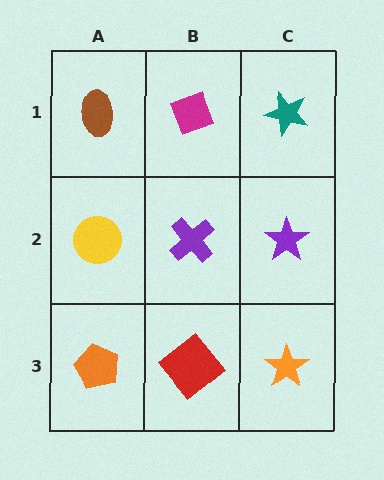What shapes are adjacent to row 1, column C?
A purple star (row 2, column C), a magenta diamond (row 1, column B).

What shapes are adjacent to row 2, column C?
A teal star (row 1, column C), an orange star (row 3, column C), a purple cross (row 2, column B).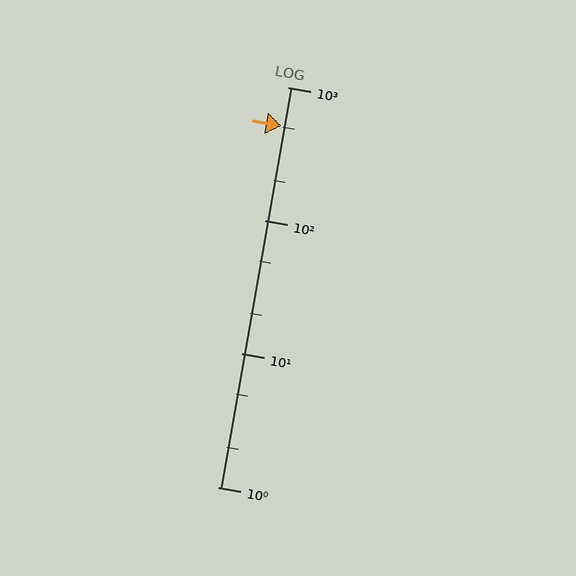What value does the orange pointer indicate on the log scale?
The pointer indicates approximately 510.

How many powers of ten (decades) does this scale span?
The scale spans 3 decades, from 1 to 1000.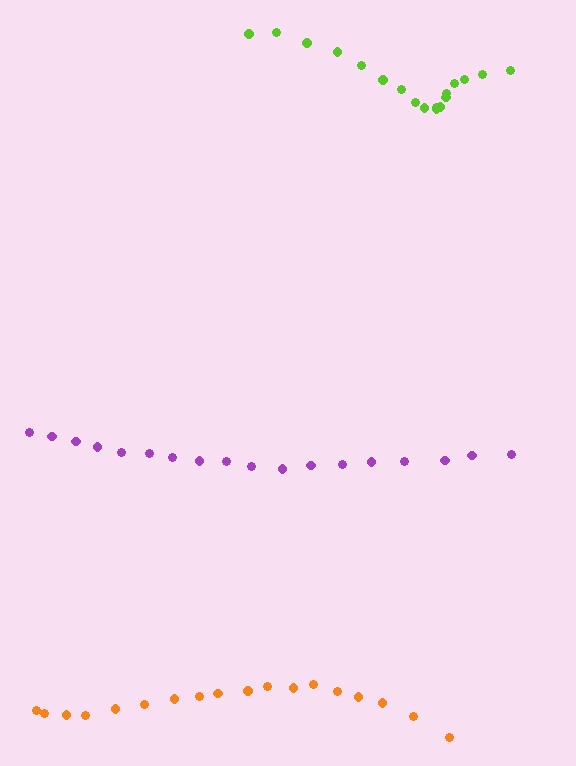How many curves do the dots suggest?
There are 3 distinct paths.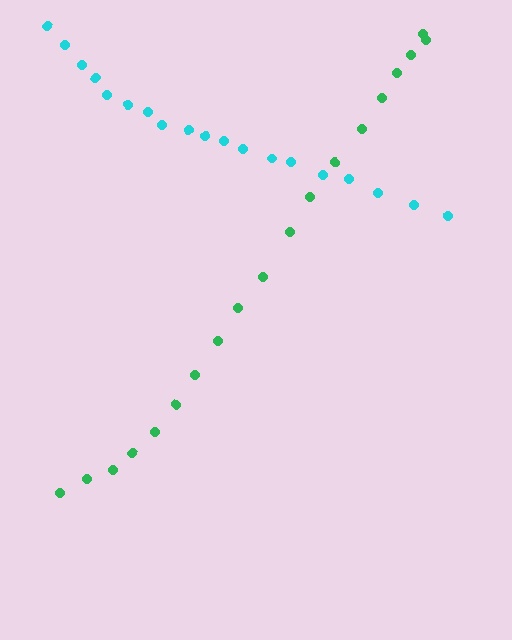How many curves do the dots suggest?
There are 2 distinct paths.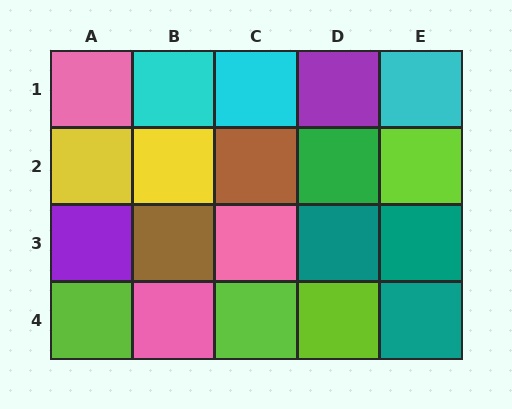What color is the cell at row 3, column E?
Teal.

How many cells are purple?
2 cells are purple.